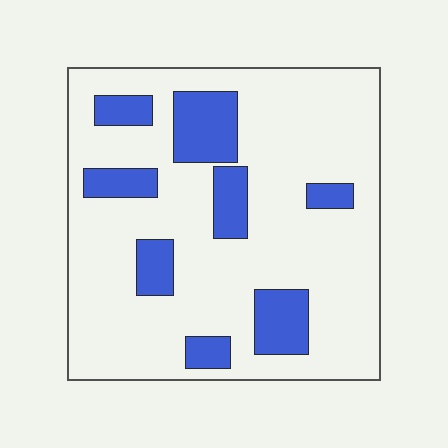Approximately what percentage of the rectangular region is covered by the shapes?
Approximately 20%.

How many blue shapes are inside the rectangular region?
8.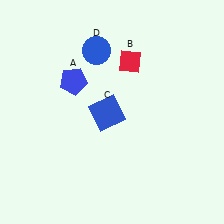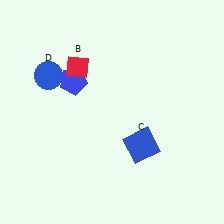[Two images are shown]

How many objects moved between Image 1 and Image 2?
3 objects moved between the two images.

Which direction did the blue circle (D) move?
The blue circle (D) moved left.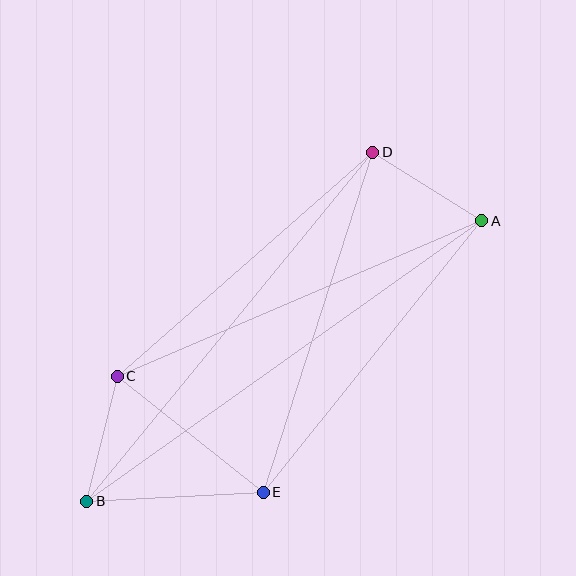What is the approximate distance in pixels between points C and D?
The distance between C and D is approximately 340 pixels.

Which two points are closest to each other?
Points B and C are closest to each other.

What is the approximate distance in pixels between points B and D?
The distance between B and D is approximately 451 pixels.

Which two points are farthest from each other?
Points A and B are farthest from each other.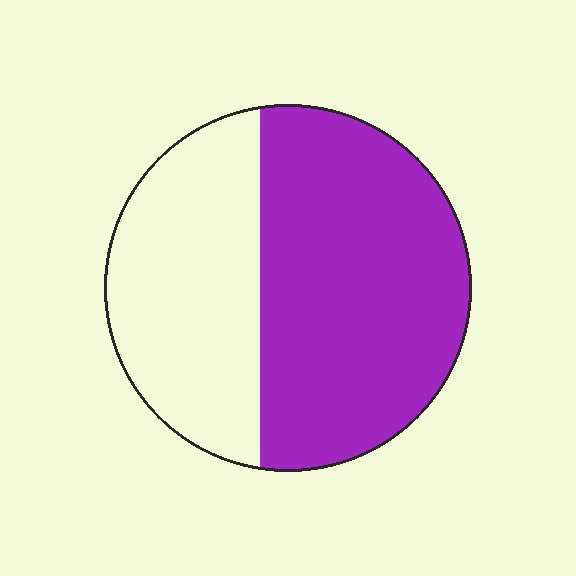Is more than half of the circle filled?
Yes.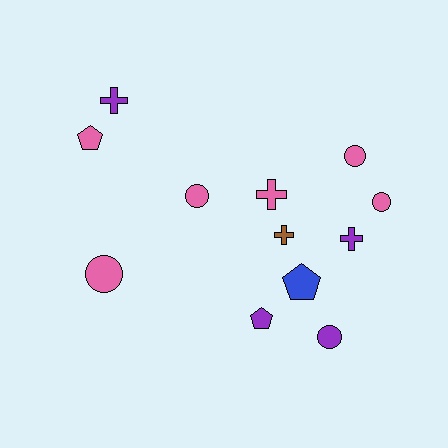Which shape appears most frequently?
Circle, with 5 objects.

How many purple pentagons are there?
There is 1 purple pentagon.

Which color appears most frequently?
Pink, with 6 objects.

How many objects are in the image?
There are 12 objects.